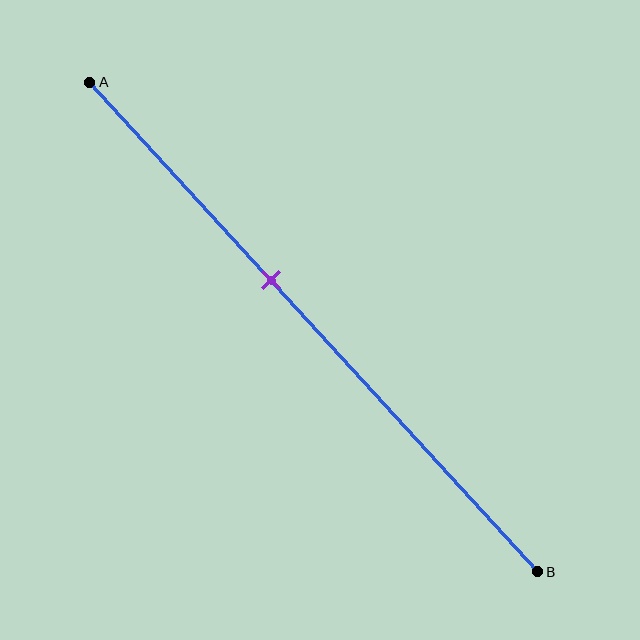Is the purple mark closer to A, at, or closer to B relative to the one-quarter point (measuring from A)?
The purple mark is closer to point B than the one-quarter point of segment AB.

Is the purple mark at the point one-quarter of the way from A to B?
No, the mark is at about 40% from A, not at the 25% one-quarter point.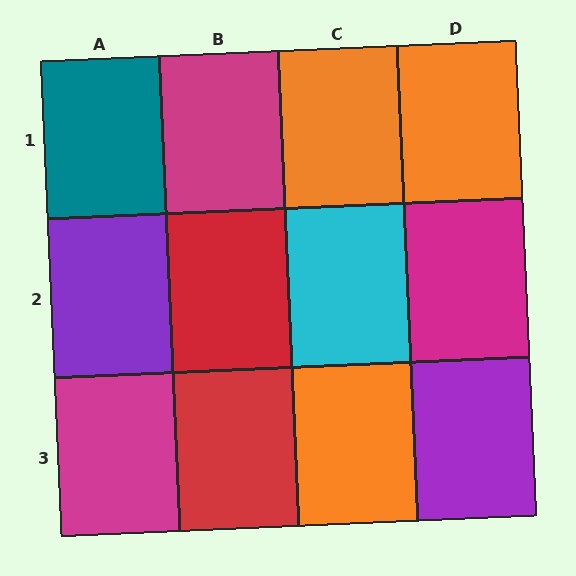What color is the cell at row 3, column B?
Red.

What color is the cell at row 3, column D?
Purple.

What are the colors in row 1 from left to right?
Teal, magenta, orange, orange.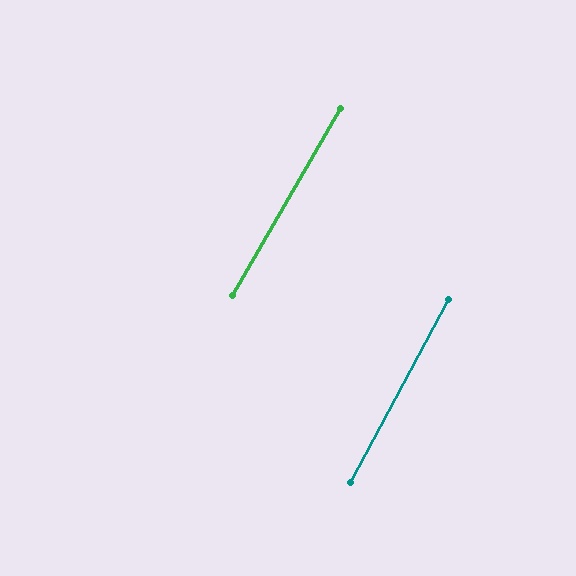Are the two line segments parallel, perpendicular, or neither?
Parallel — their directions differ by only 1.8°.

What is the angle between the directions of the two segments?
Approximately 2 degrees.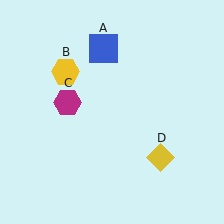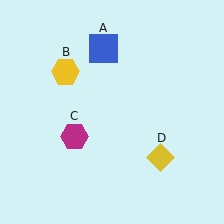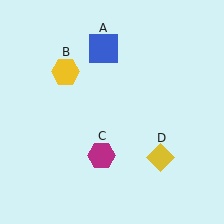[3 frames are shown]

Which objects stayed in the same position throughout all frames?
Blue square (object A) and yellow hexagon (object B) and yellow diamond (object D) remained stationary.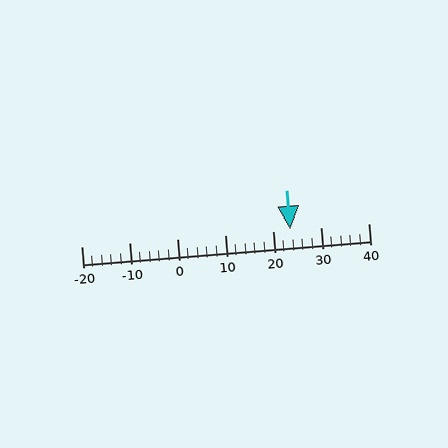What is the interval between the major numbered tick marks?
The major tick marks are spaced 10 units apart.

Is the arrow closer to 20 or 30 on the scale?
The arrow is closer to 20.